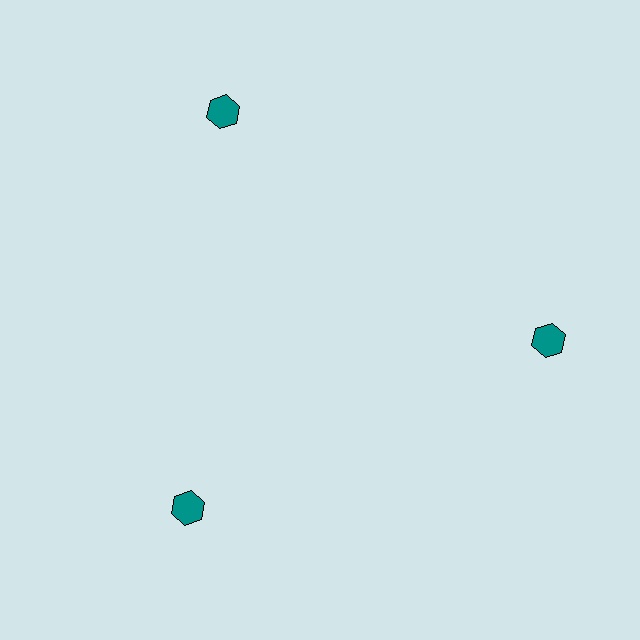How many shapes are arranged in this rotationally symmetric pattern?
There are 3 shapes, arranged in 3 groups of 1.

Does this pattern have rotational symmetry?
Yes, this pattern has 3-fold rotational symmetry. It looks the same after rotating 120 degrees around the center.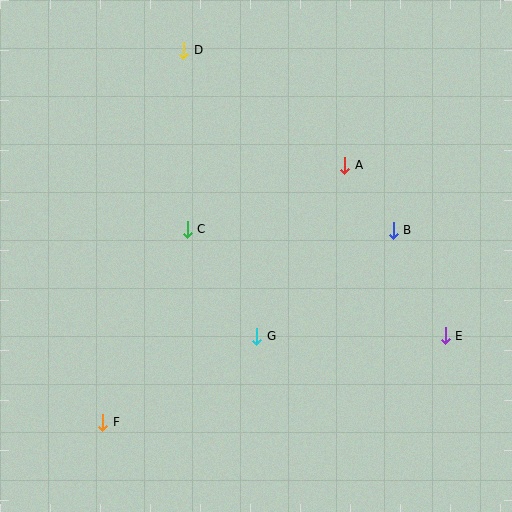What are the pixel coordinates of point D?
Point D is at (184, 50).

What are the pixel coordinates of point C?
Point C is at (187, 229).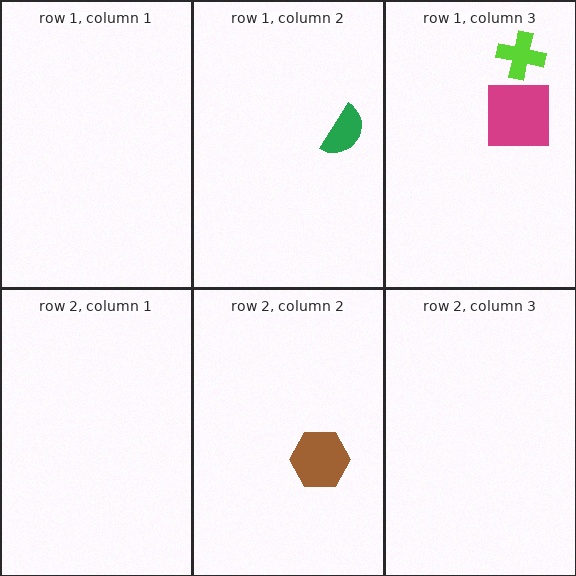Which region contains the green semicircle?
The row 1, column 2 region.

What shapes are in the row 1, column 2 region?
The green semicircle.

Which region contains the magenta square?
The row 1, column 3 region.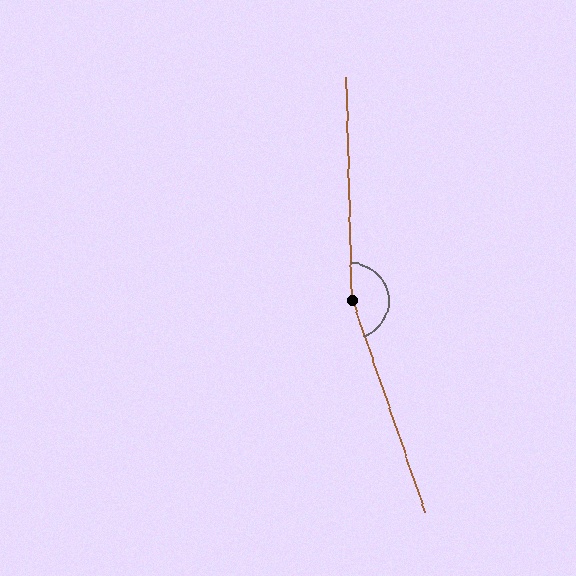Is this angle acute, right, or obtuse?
It is obtuse.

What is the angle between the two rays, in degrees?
Approximately 162 degrees.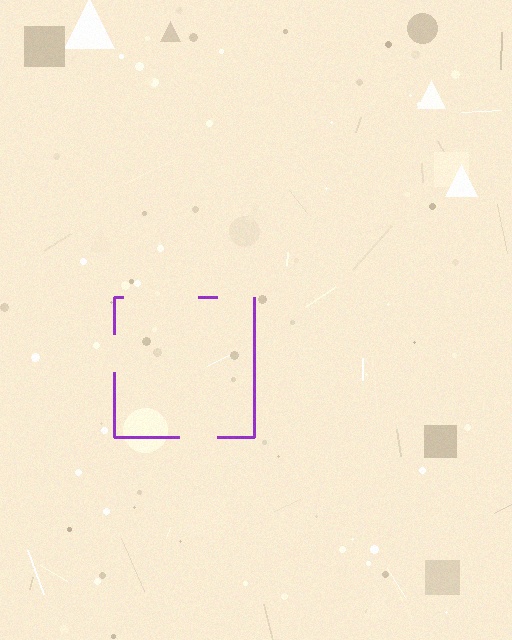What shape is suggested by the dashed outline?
The dashed outline suggests a square.